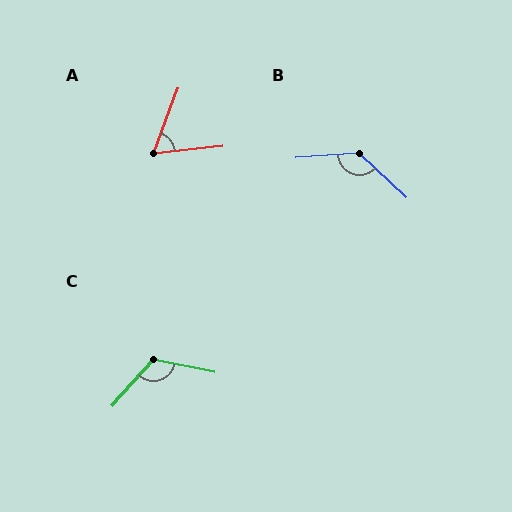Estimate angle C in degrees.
Approximately 120 degrees.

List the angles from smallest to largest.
A (64°), C (120°), B (132°).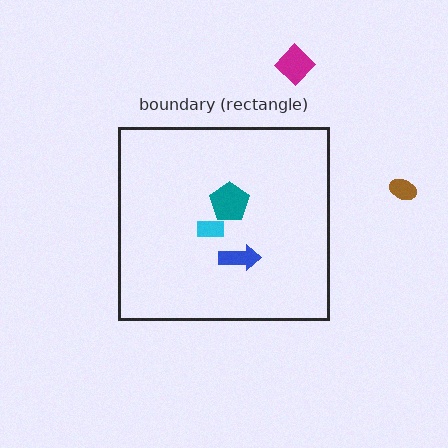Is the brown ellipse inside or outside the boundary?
Outside.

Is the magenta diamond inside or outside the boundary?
Outside.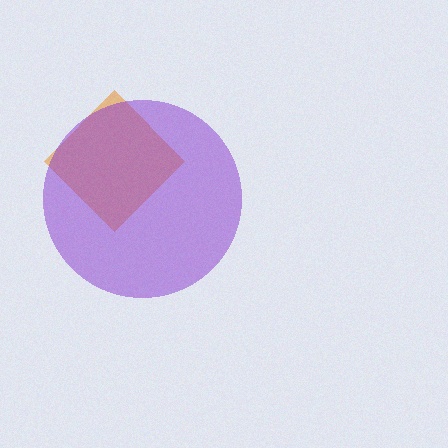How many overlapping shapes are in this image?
There are 2 overlapping shapes in the image.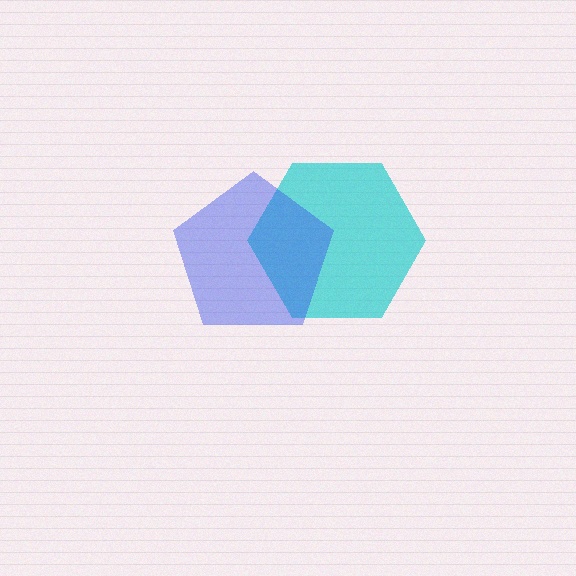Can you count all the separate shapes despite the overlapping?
Yes, there are 2 separate shapes.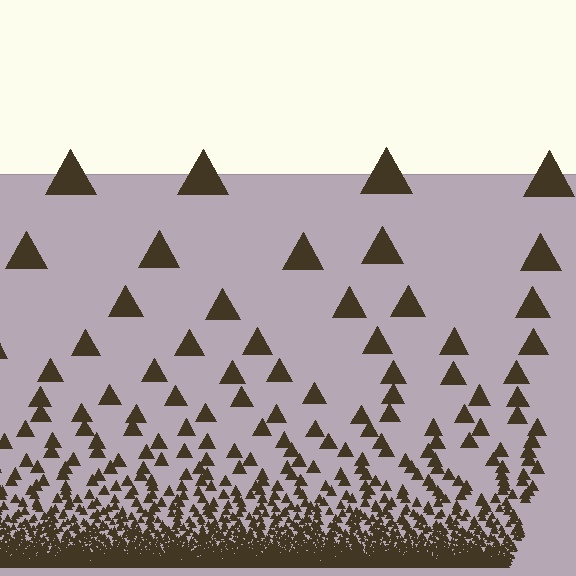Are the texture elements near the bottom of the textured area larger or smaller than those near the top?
Smaller. The gradient is inverted — elements near the bottom are smaller and denser.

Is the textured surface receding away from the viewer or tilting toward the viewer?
The surface appears to tilt toward the viewer. Texture elements get larger and sparser toward the top.